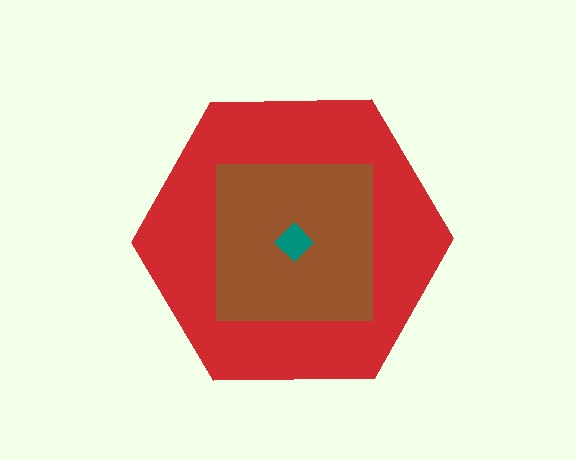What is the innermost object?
The teal diamond.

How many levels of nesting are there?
3.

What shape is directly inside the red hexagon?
The brown square.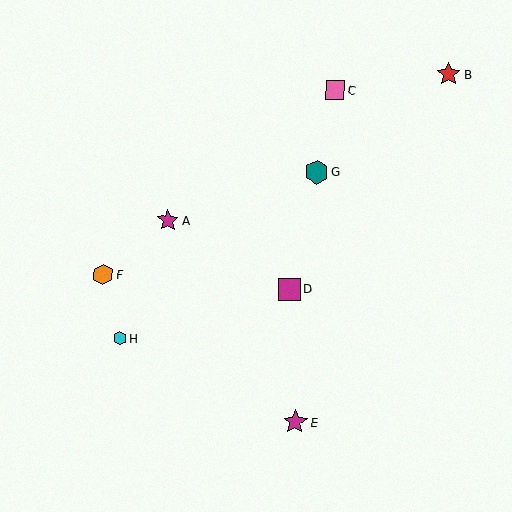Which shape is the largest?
The magenta star (labeled E) is the largest.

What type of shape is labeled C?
Shape C is a pink square.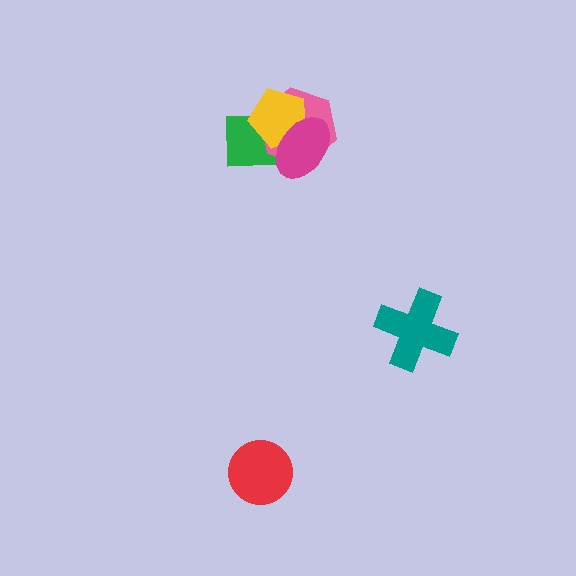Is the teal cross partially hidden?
No, no other shape covers it.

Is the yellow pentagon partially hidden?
Yes, it is partially covered by another shape.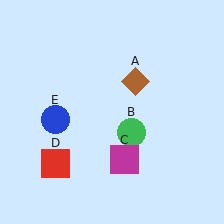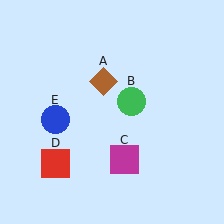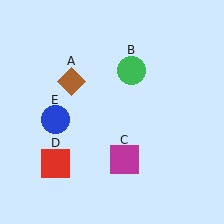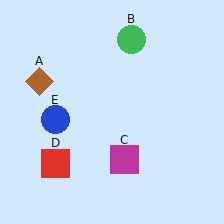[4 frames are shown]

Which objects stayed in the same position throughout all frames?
Magenta square (object C) and red square (object D) and blue circle (object E) remained stationary.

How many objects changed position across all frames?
2 objects changed position: brown diamond (object A), green circle (object B).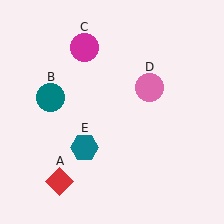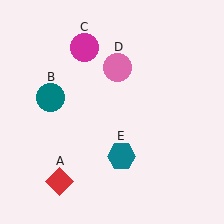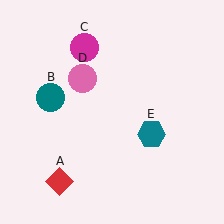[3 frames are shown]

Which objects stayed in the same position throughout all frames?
Red diamond (object A) and teal circle (object B) and magenta circle (object C) remained stationary.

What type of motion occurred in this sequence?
The pink circle (object D), teal hexagon (object E) rotated counterclockwise around the center of the scene.